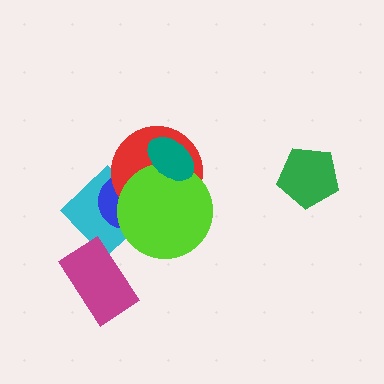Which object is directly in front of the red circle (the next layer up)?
The lime circle is directly in front of the red circle.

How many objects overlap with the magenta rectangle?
1 object overlaps with the magenta rectangle.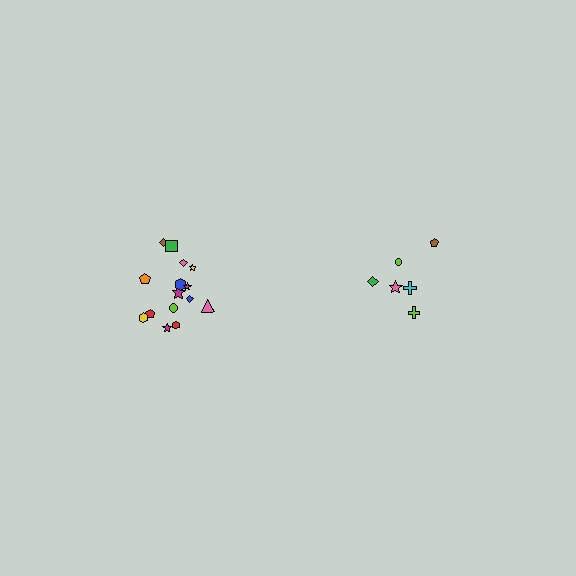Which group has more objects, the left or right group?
The left group.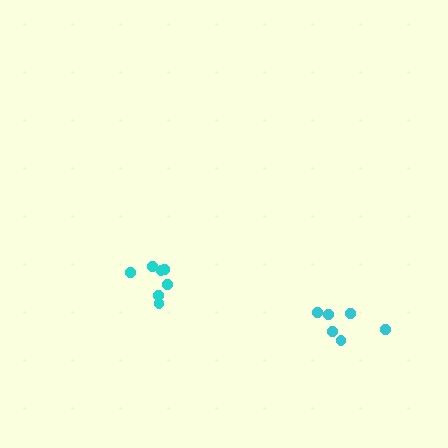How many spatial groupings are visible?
There are 2 spatial groupings.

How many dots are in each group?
Group 1: 7 dots, Group 2: 6 dots (13 total).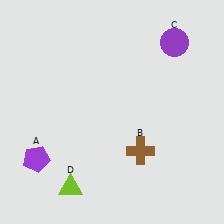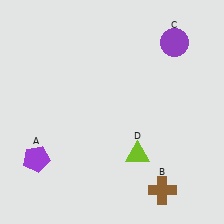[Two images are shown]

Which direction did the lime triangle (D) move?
The lime triangle (D) moved right.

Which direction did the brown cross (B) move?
The brown cross (B) moved down.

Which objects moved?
The objects that moved are: the brown cross (B), the lime triangle (D).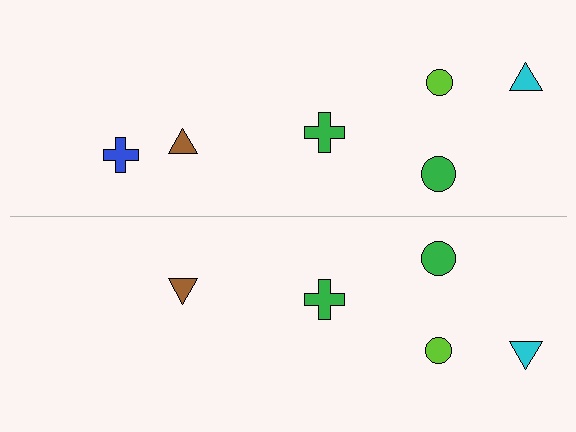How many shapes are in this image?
There are 11 shapes in this image.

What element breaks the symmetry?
A blue cross is missing from the bottom side.